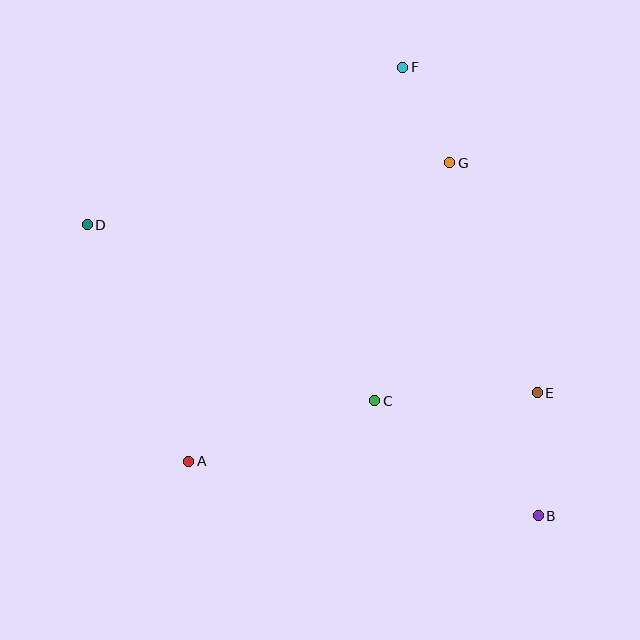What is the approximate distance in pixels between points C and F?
The distance between C and F is approximately 334 pixels.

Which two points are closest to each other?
Points F and G are closest to each other.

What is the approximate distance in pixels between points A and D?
The distance between A and D is approximately 257 pixels.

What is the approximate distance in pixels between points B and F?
The distance between B and F is approximately 469 pixels.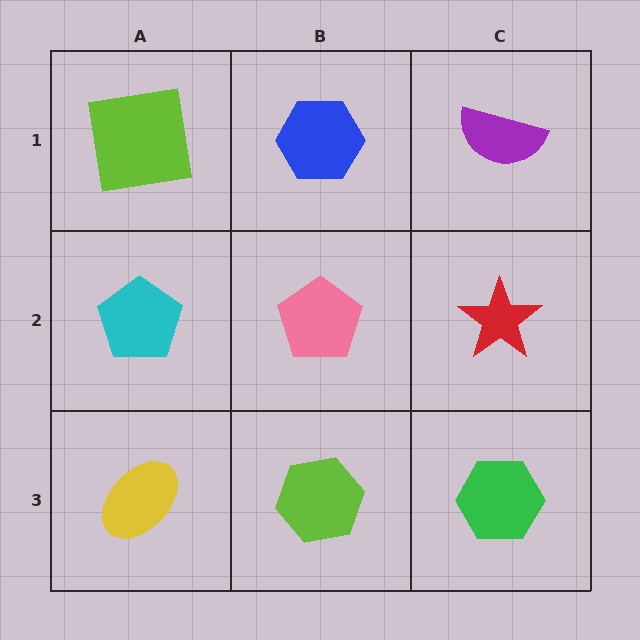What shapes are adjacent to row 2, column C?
A purple semicircle (row 1, column C), a green hexagon (row 3, column C), a pink pentagon (row 2, column B).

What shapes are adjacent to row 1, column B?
A pink pentagon (row 2, column B), a lime square (row 1, column A), a purple semicircle (row 1, column C).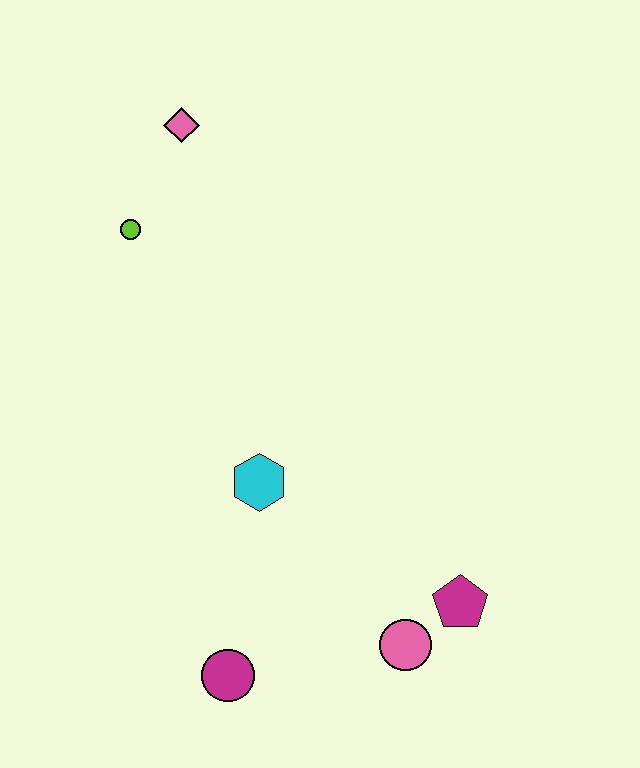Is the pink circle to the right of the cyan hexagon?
Yes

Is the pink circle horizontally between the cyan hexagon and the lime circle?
No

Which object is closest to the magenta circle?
The pink circle is closest to the magenta circle.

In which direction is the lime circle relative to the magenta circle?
The lime circle is above the magenta circle.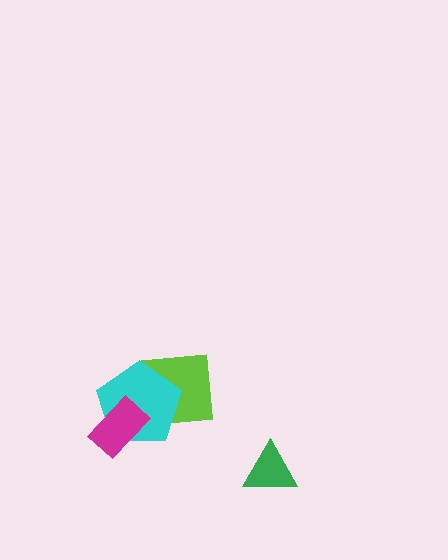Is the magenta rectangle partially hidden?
No, no other shape covers it.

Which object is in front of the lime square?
The cyan pentagon is in front of the lime square.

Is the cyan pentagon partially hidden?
Yes, it is partially covered by another shape.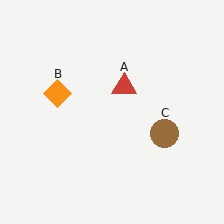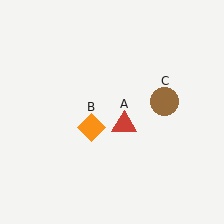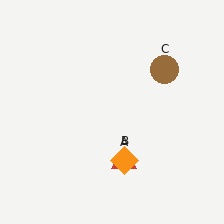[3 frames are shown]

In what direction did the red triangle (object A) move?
The red triangle (object A) moved down.